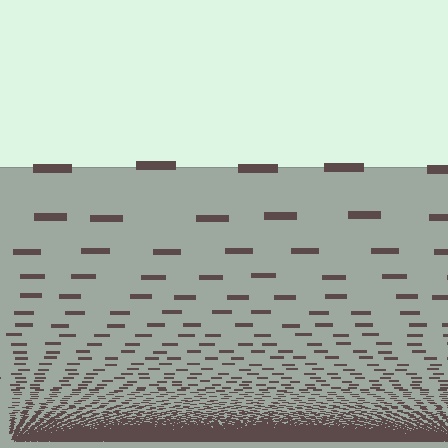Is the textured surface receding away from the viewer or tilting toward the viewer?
The surface appears to tilt toward the viewer. Texture elements get larger and sparser toward the top.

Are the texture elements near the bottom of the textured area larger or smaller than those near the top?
Smaller. The gradient is inverted — elements near the bottom are smaller and denser.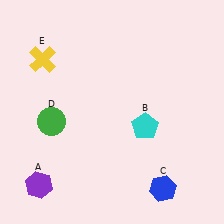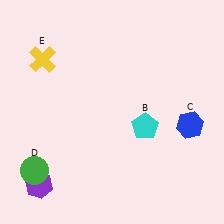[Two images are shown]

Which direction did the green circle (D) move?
The green circle (D) moved down.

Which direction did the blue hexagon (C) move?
The blue hexagon (C) moved up.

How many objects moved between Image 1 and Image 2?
2 objects moved between the two images.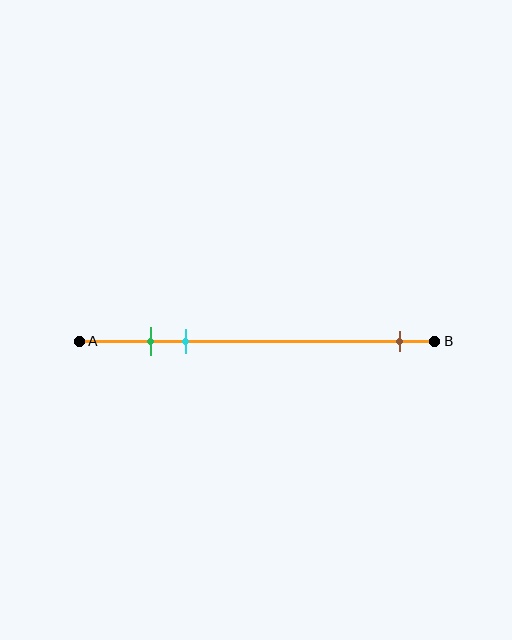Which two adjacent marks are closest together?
The green and cyan marks are the closest adjacent pair.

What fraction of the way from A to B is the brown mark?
The brown mark is approximately 90% (0.9) of the way from A to B.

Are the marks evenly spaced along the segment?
No, the marks are not evenly spaced.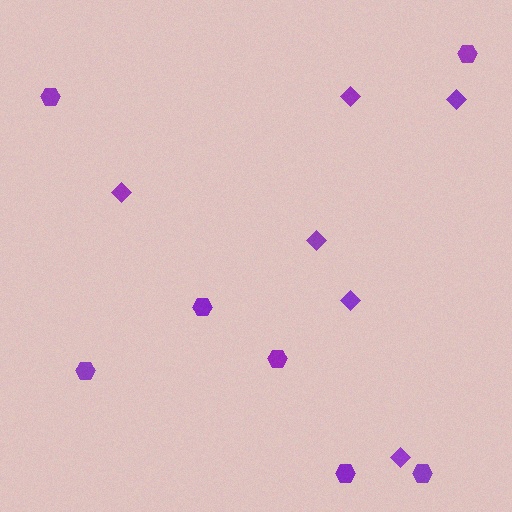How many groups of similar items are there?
There are 2 groups: one group of hexagons (7) and one group of diamonds (6).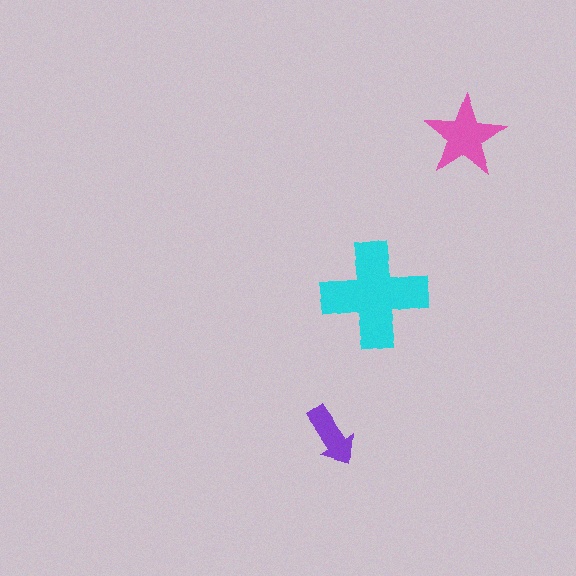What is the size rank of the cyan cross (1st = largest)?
1st.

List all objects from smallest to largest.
The purple arrow, the pink star, the cyan cross.